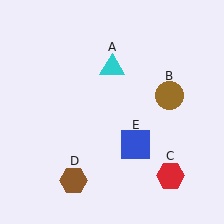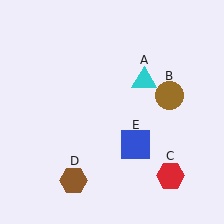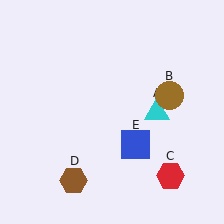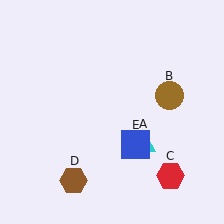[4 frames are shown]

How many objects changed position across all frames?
1 object changed position: cyan triangle (object A).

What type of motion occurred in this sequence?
The cyan triangle (object A) rotated clockwise around the center of the scene.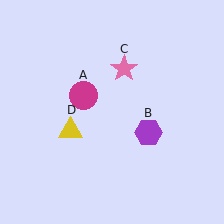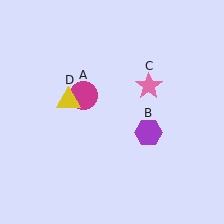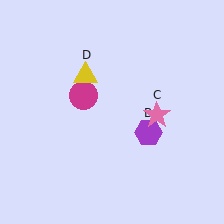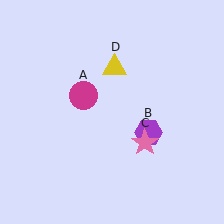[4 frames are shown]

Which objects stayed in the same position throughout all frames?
Magenta circle (object A) and purple hexagon (object B) remained stationary.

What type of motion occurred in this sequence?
The pink star (object C), yellow triangle (object D) rotated clockwise around the center of the scene.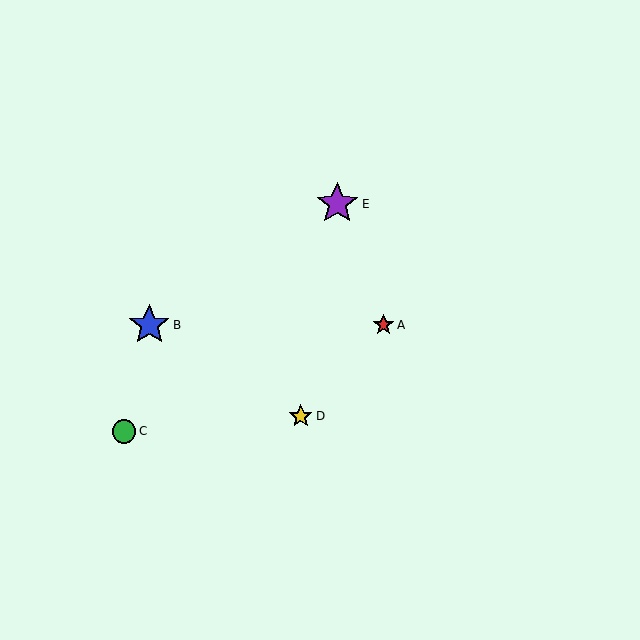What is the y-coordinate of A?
Object A is at y≈325.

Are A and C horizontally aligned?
No, A is at y≈325 and C is at y≈431.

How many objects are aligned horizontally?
2 objects (A, B) are aligned horizontally.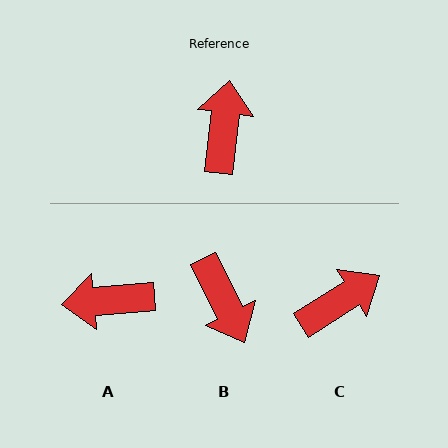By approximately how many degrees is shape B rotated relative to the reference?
Approximately 147 degrees clockwise.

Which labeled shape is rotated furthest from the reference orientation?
B, about 147 degrees away.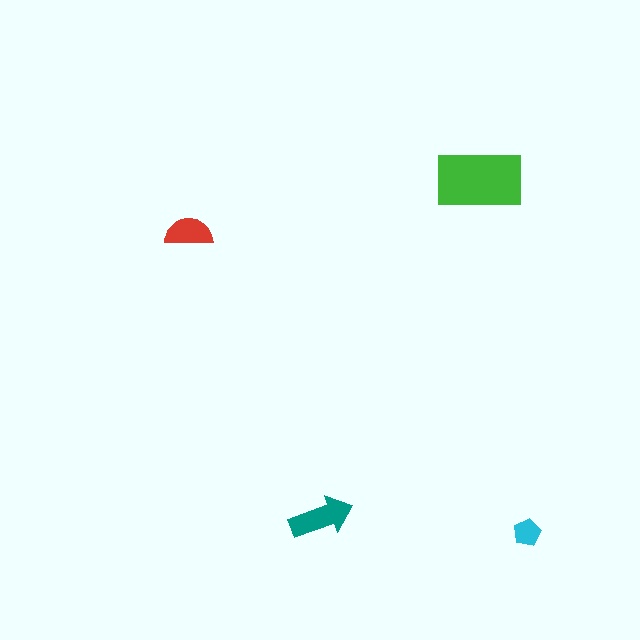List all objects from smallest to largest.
The cyan pentagon, the red semicircle, the teal arrow, the green rectangle.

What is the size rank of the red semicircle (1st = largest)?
3rd.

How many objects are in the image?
There are 4 objects in the image.